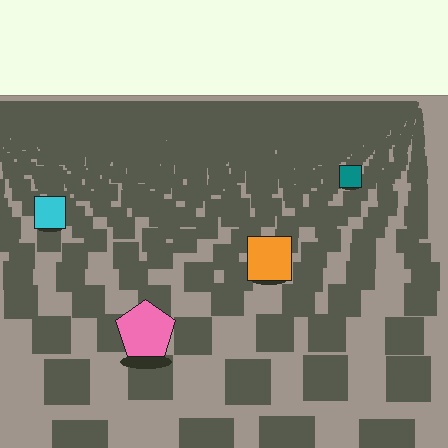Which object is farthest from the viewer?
The teal square is farthest from the viewer. It appears smaller and the ground texture around it is denser.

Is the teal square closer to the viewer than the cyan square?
No. The cyan square is closer — you can tell from the texture gradient: the ground texture is coarser near it.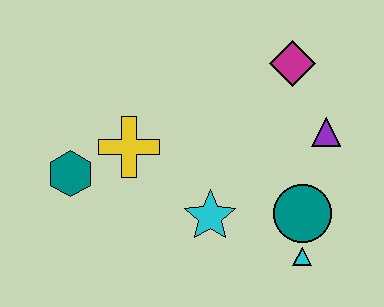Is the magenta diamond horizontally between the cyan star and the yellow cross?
No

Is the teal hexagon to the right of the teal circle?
No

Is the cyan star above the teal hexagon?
No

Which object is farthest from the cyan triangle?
The teal hexagon is farthest from the cyan triangle.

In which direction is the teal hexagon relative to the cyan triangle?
The teal hexagon is to the left of the cyan triangle.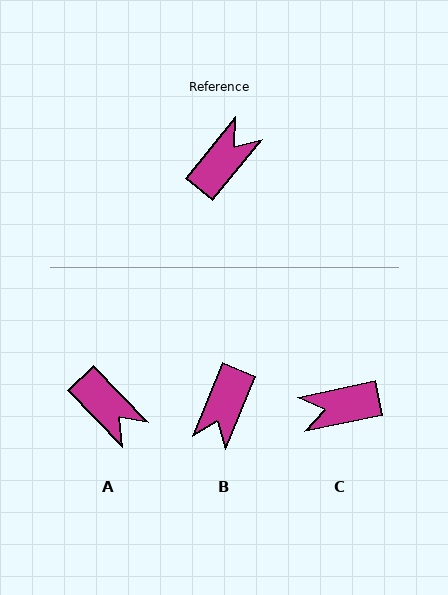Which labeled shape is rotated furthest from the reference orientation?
B, about 163 degrees away.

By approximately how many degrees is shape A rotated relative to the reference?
Approximately 96 degrees clockwise.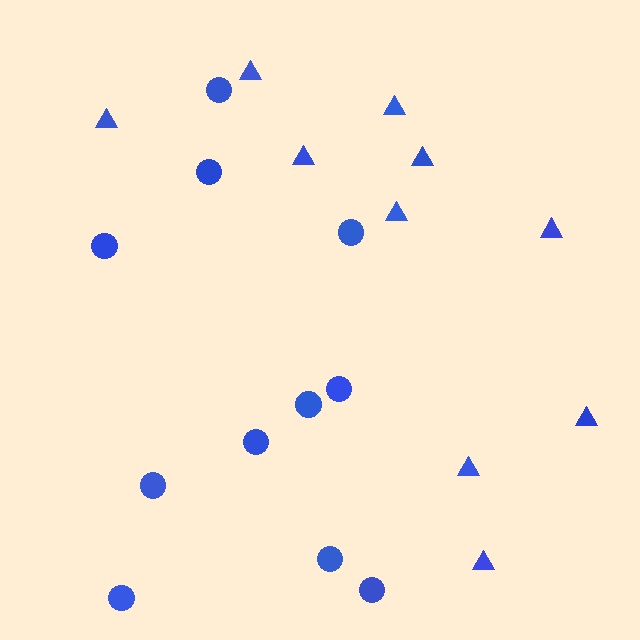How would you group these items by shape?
There are 2 groups: one group of triangles (10) and one group of circles (11).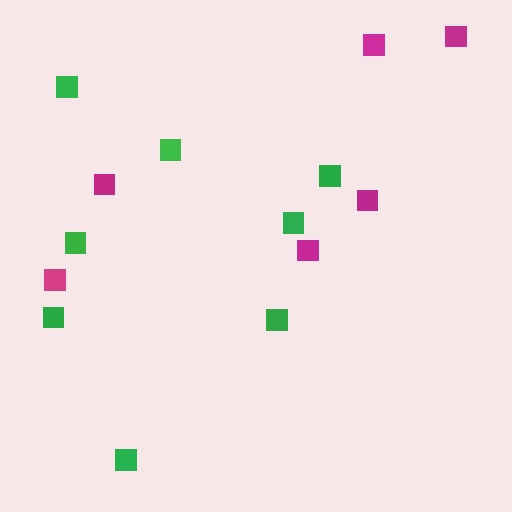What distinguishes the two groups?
There are 2 groups: one group of magenta squares (6) and one group of green squares (8).